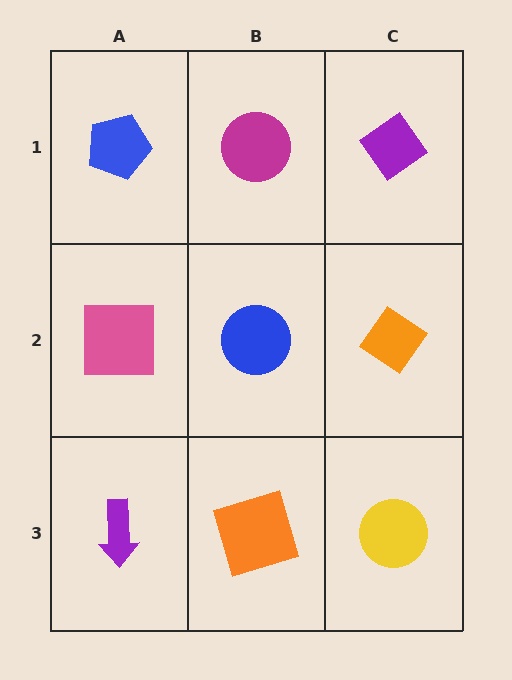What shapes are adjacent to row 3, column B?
A blue circle (row 2, column B), a purple arrow (row 3, column A), a yellow circle (row 3, column C).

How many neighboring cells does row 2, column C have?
3.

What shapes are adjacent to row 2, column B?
A magenta circle (row 1, column B), an orange square (row 3, column B), a pink square (row 2, column A), an orange diamond (row 2, column C).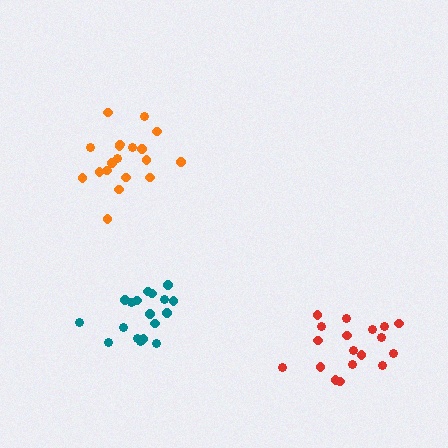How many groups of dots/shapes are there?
There are 3 groups.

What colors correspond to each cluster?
The clusters are colored: red, teal, orange.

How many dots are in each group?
Group 1: 18 dots, Group 2: 18 dots, Group 3: 19 dots (55 total).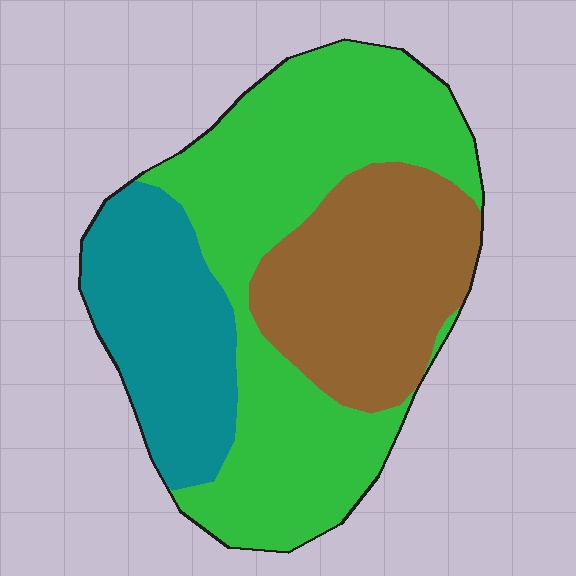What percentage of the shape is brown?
Brown takes up between a quarter and a half of the shape.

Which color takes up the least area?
Teal, at roughly 25%.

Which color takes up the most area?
Green, at roughly 50%.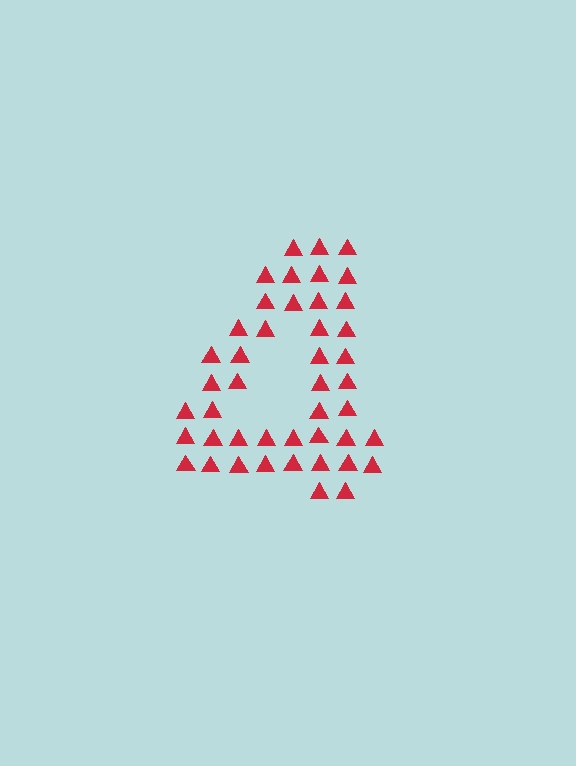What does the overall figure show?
The overall figure shows the digit 4.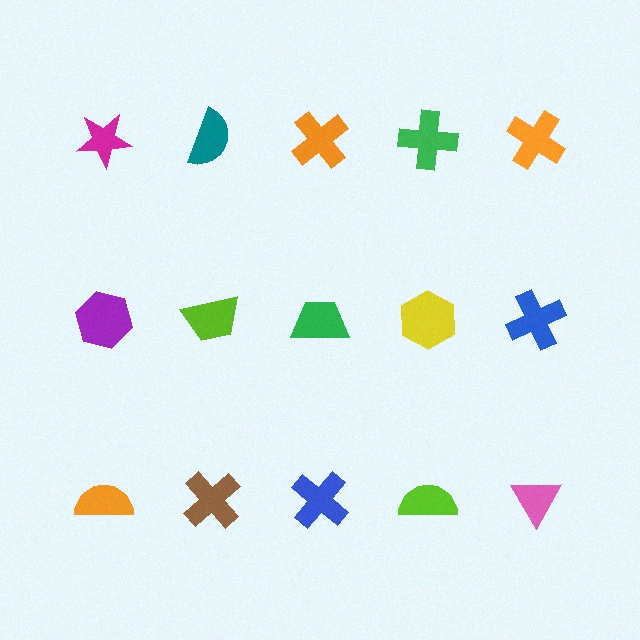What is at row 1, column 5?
An orange cross.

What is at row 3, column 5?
A pink triangle.